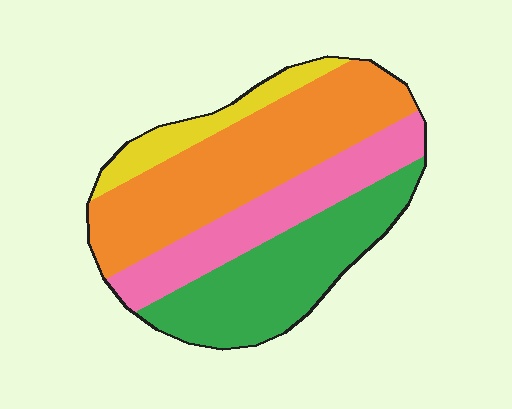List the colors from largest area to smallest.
From largest to smallest: orange, green, pink, yellow.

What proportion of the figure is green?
Green covers roughly 30% of the figure.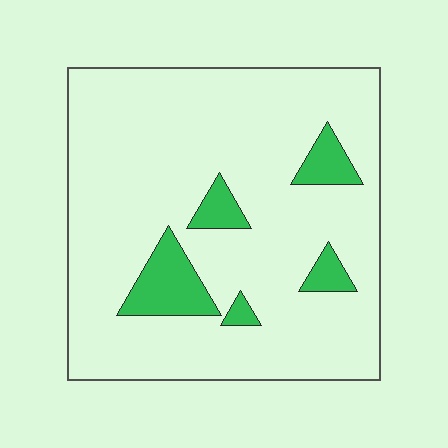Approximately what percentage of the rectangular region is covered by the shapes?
Approximately 10%.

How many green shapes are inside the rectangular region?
5.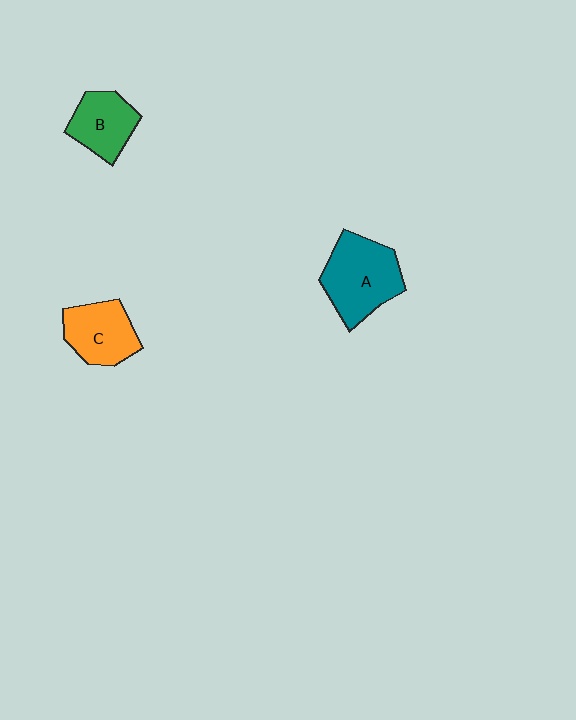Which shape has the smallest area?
Shape B (green).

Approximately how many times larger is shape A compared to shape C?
Approximately 1.3 times.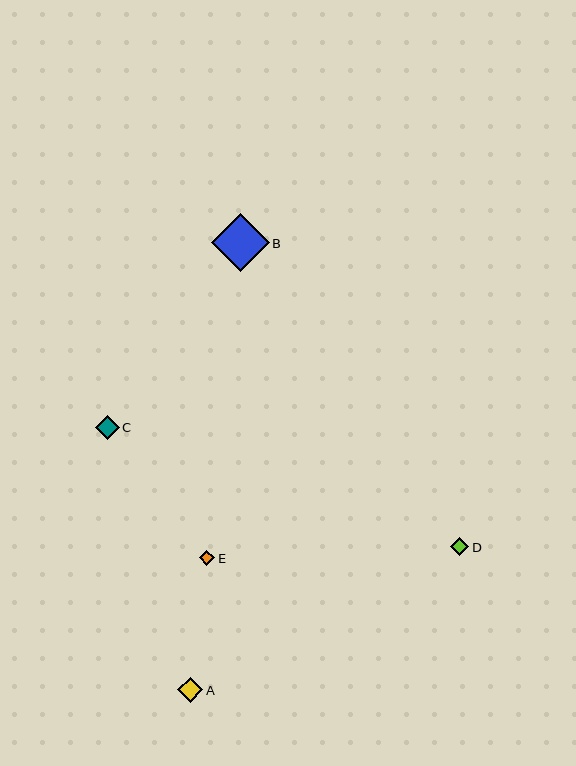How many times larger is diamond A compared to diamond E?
Diamond A is approximately 1.6 times the size of diamond E.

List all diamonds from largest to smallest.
From largest to smallest: B, A, C, D, E.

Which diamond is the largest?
Diamond B is the largest with a size of approximately 57 pixels.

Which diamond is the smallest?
Diamond E is the smallest with a size of approximately 15 pixels.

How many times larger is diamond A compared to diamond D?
Diamond A is approximately 1.4 times the size of diamond D.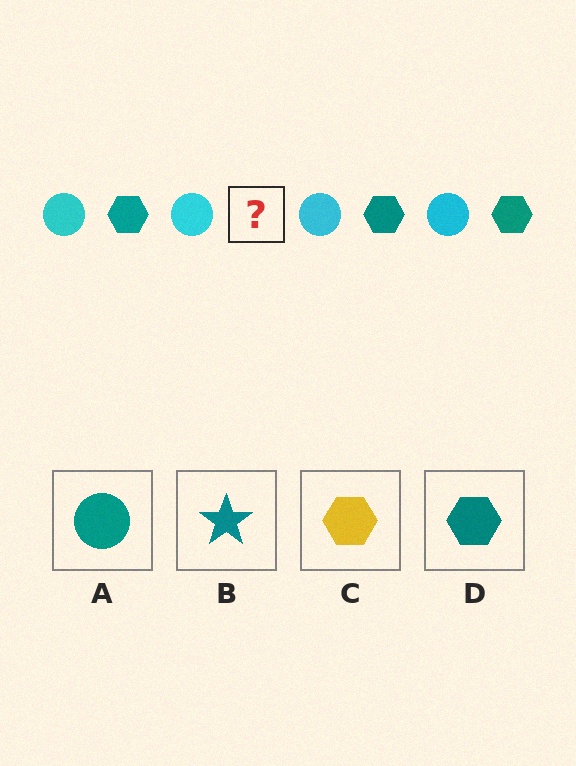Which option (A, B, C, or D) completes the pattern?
D.